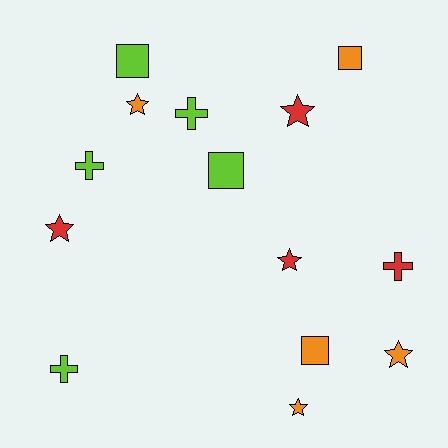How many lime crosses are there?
There are 3 lime crosses.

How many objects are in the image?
There are 14 objects.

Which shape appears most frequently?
Star, with 6 objects.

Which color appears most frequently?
Orange, with 5 objects.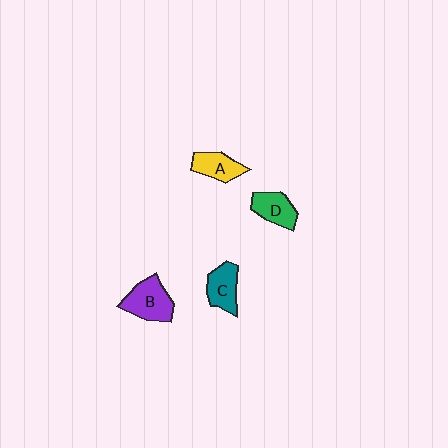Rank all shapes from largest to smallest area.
From largest to smallest: B (purple), C (teal), D (green), A (yellow).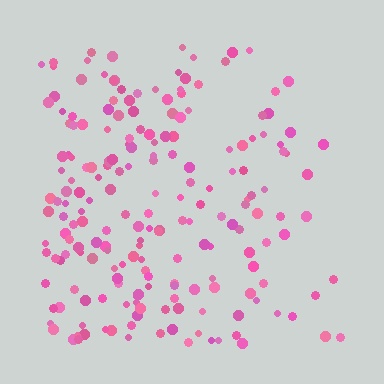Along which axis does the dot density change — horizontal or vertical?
Horizontal.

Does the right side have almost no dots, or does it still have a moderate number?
Still a moderate number, just noticeably fewer than the left.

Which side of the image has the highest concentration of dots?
The left.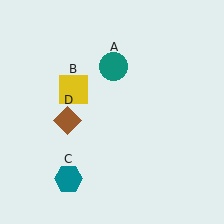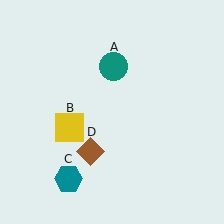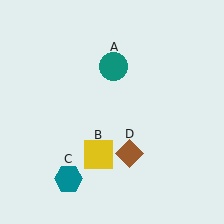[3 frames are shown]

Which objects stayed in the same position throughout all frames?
Teal circle (object A) and teal hexagon (object C) remained stationary.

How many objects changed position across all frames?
2 objects changed position: yellow square (object B), brown diamond (object D).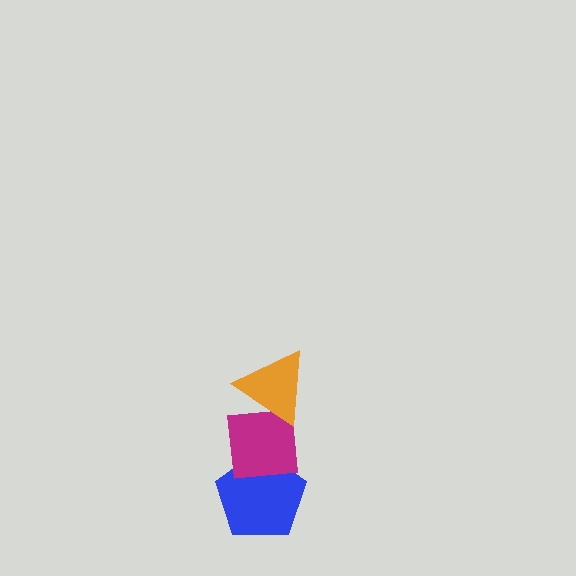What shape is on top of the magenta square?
The orange triangle is on top of the magenta square.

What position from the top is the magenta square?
The magenta square is 2nd from the top.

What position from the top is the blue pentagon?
The blue pentagon is 3rd from the top.